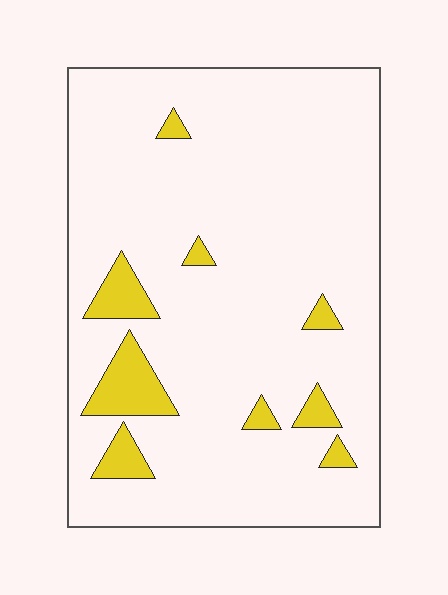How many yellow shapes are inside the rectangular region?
9.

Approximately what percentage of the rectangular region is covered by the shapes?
Approximately 10%.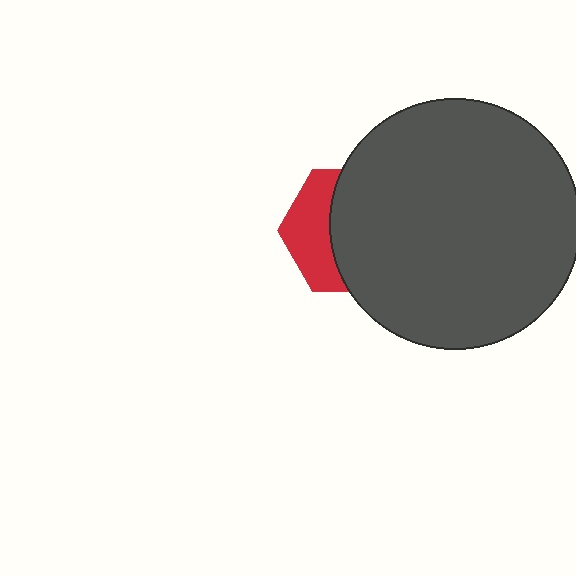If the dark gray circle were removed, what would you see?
You would see the complete red hexagon.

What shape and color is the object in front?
The object in front is a dark gray circle.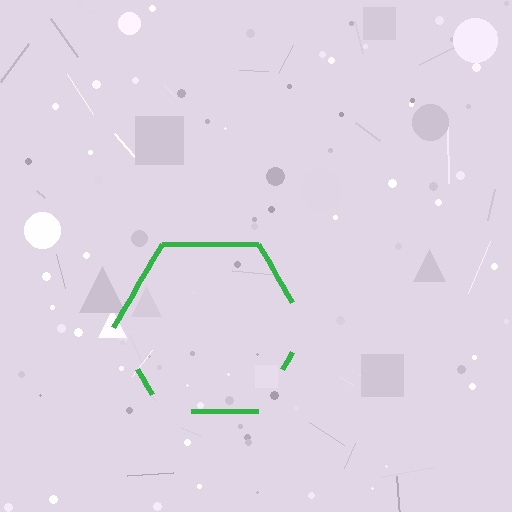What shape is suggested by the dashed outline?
The dashed outline suggests a hexagon.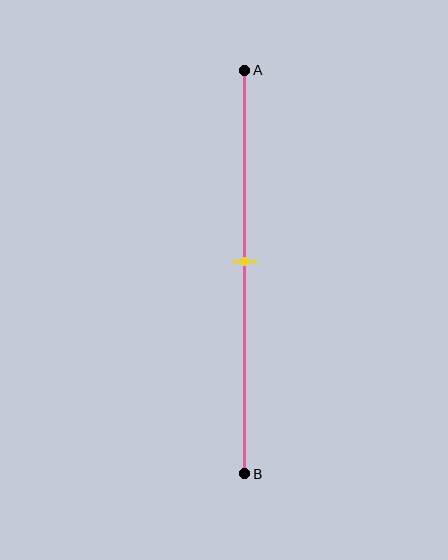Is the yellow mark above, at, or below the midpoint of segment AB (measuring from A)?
The yellow mark is approximately at the midpoint of segment AB.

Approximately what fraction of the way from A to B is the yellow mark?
The yellow mark is approximately 45% of the way from A to B.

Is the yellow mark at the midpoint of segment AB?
Yes, the mark is approximately at the midpoint.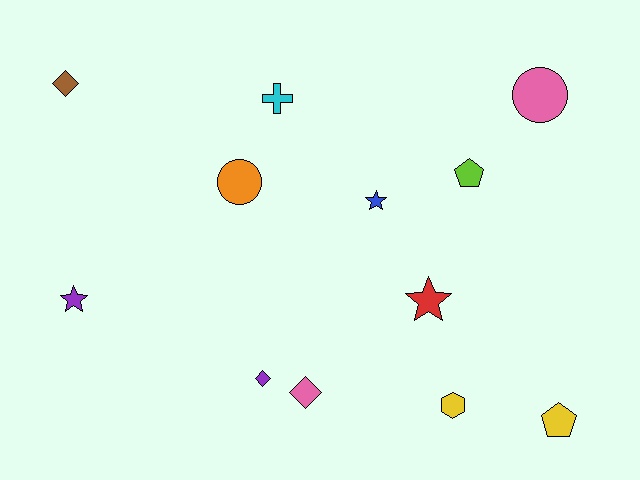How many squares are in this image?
There are no squares.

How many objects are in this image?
There are 12 objects.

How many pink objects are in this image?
There are 2 pink objects.